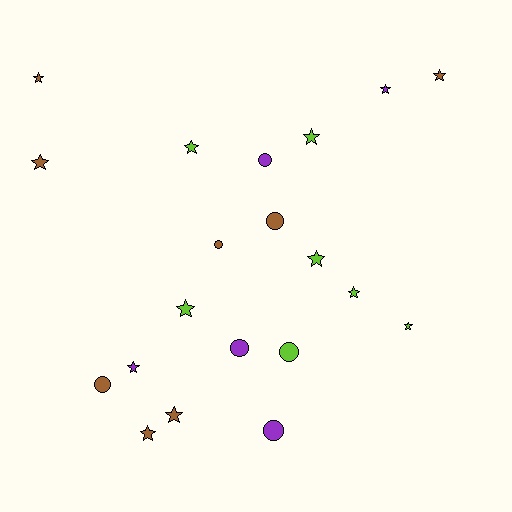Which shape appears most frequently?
Star, with 13 objects.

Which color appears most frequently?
Brown, with 8 objects.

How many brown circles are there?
There are 3 brown circles.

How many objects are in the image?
There are 20 objects.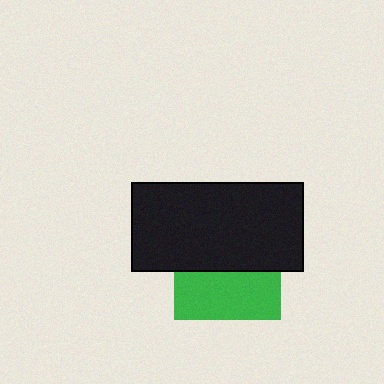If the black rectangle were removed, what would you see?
You would see the complete green square.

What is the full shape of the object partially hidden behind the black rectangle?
The partially hidden object is a green square.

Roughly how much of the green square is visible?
About half of it is visible (roughly 45%).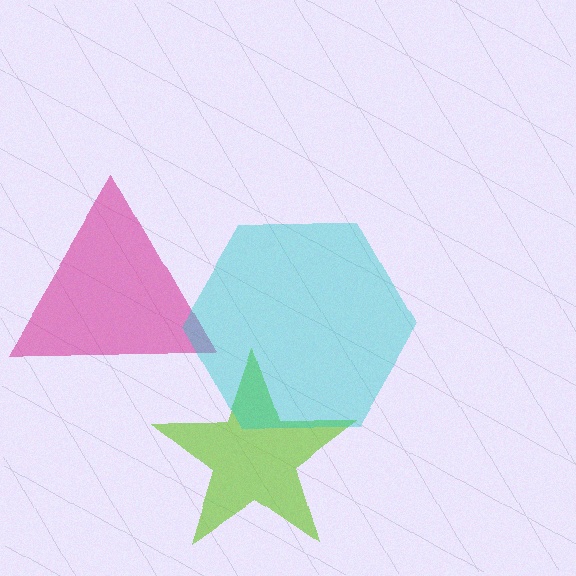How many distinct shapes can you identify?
There are 3 distinct shapes: a magenta triangle, a lime star, a cyan hexagon.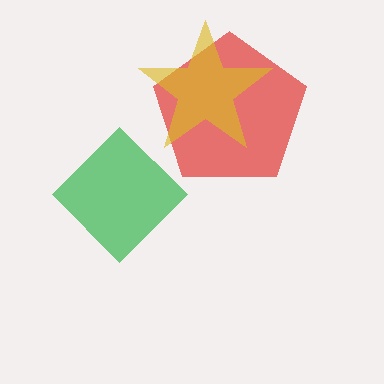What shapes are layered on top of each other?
The layered shapes are: a red pentagon, a yellow star, a green diamond.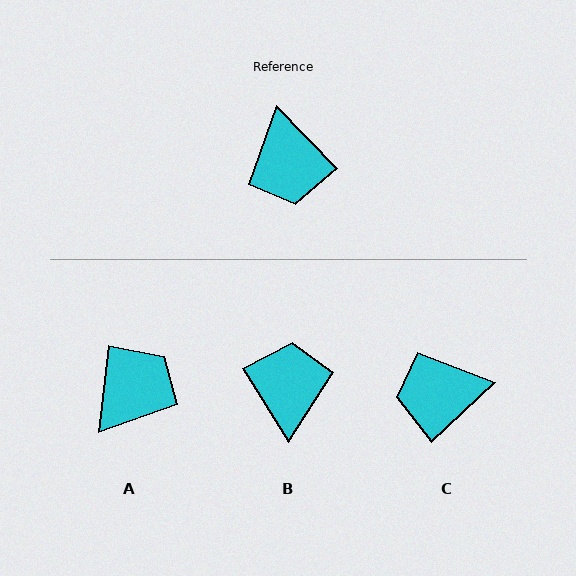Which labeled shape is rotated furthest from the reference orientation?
B, about 167 degrees away.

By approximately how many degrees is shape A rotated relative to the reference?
Approximately 128 degrees counter-clockwise.